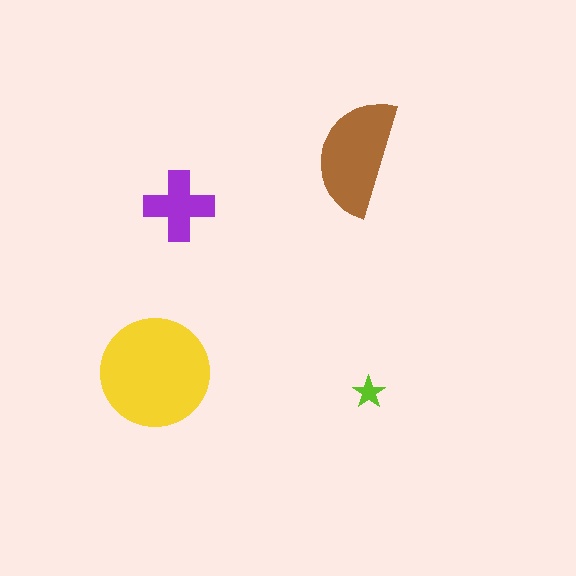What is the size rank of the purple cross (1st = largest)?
3rd.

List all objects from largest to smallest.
The yellow circle, the brown semicircle, the purple cross, the lime star.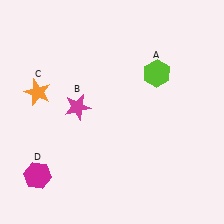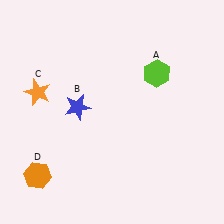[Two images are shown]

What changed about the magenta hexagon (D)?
In Image 1, D is magenta. In Image 2, it changed to orange.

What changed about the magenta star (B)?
In Image 1, B is magenta. In Image 2, it changed to blue.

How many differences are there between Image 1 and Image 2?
There are 2 differences between the two images.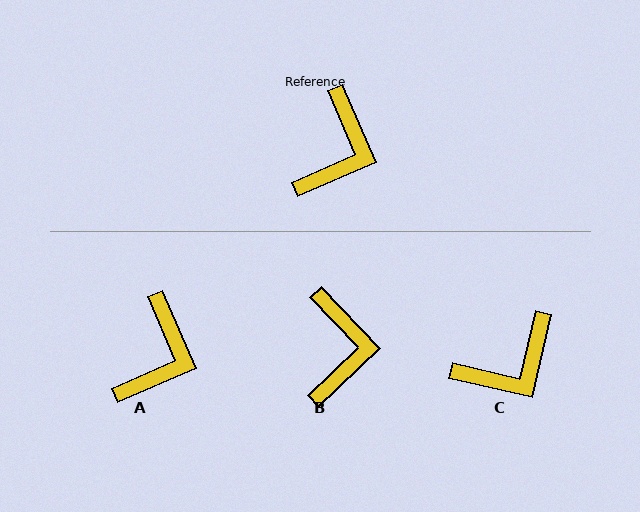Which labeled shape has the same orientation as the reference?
A.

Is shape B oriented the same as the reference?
No, it is off by about 20 degrees.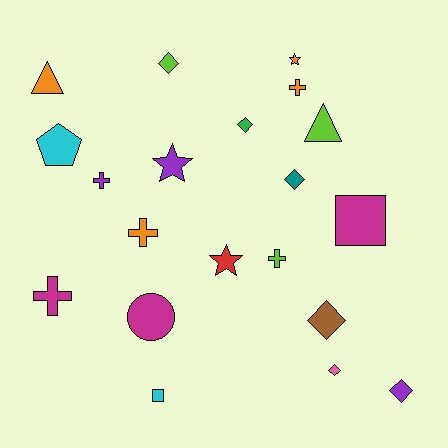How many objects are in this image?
There are 20 objects.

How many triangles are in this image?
There are 2 triangles.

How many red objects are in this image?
There is 1 red object.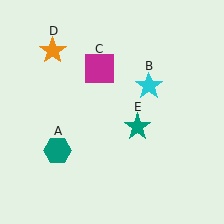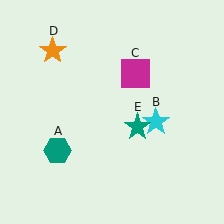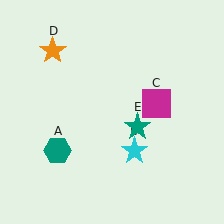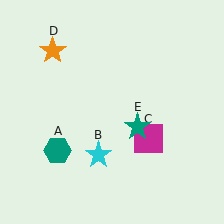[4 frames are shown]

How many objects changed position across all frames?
2 objects changed position: cyan star (object B), magenta square (object C).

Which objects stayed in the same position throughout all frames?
Teal hexagon (object A) and orange star (object D) and teal star (object E) remained stationary.